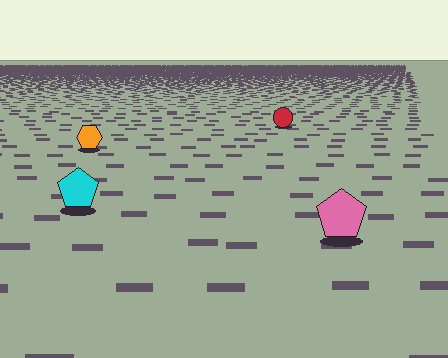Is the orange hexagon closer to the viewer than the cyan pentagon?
No. The cyan pentagon is closer — you can tell from the texture gradient: the ground texture is coarser near it.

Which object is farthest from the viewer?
The red circle is farthest from the viewer. It appears smaller and the ground texture around it is denser.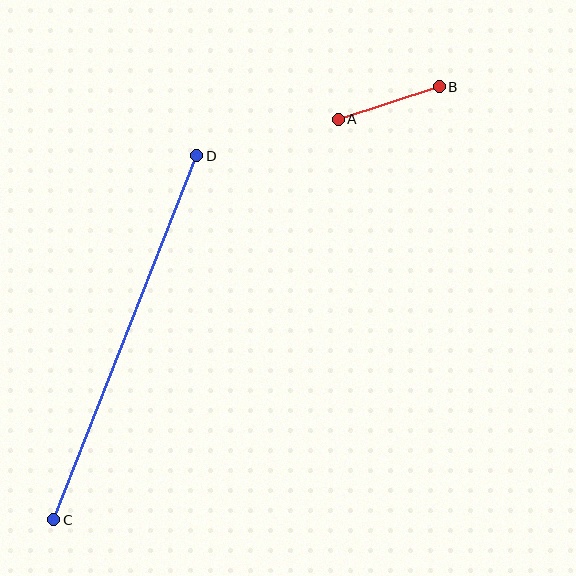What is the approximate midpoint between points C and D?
The midpoint is at approximately (125, 338) pixels.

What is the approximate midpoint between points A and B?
The midpoint is at approximately (389, 103) pixels.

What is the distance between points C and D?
The distance is approximately 391 pixels.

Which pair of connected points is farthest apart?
Points C and D are farthest apart.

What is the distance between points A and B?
The distance is approximately 106 pixels.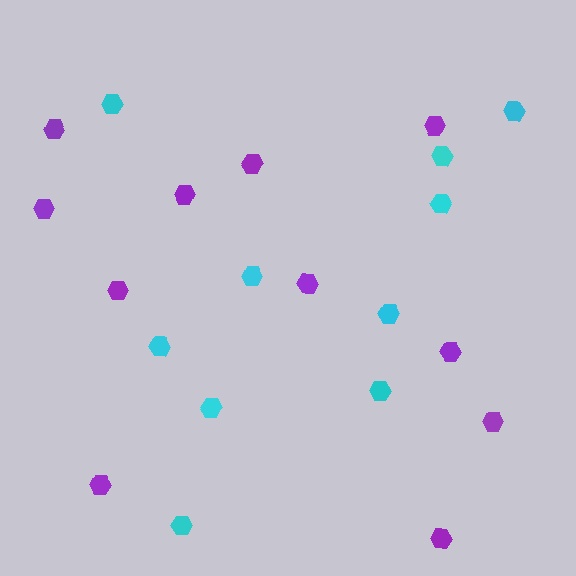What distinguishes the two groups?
There are 2 groups: one group of purple hexagons (11) and one group of cyan hexagons (10).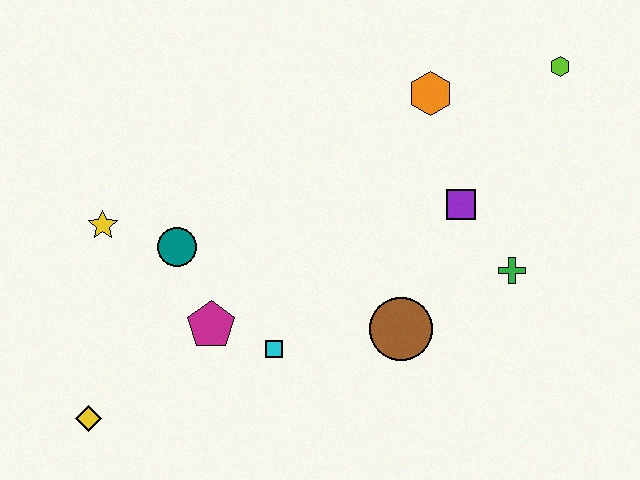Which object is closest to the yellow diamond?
The magenta pentagon is closest to the yellow diamond.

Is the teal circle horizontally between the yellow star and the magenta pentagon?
Yes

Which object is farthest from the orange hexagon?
The yellow diamond is farthest from the orange hexagon.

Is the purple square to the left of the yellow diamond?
No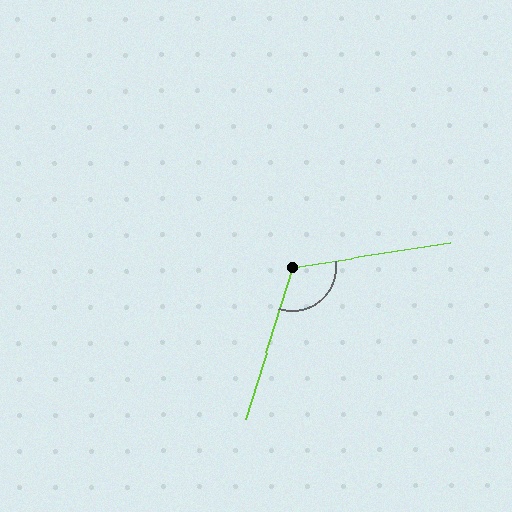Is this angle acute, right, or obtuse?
It is obtuse.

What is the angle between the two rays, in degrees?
Approximately 116 degrees.